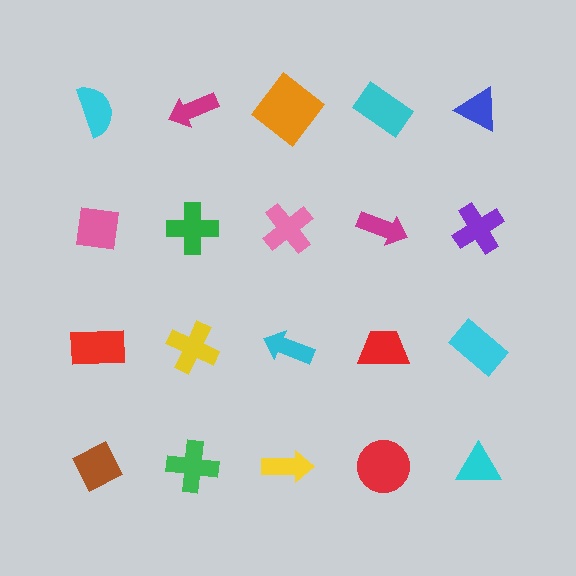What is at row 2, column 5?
A purple cross.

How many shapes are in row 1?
5 shapes.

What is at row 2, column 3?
A pink cross.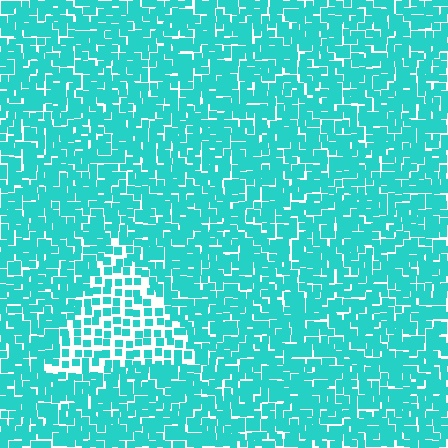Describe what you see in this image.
The image contains small cyan elements arranged at two different densities. A triangle-shaped region is visible where the elements are less densely packed than the surrounding area.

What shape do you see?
I see a triangle.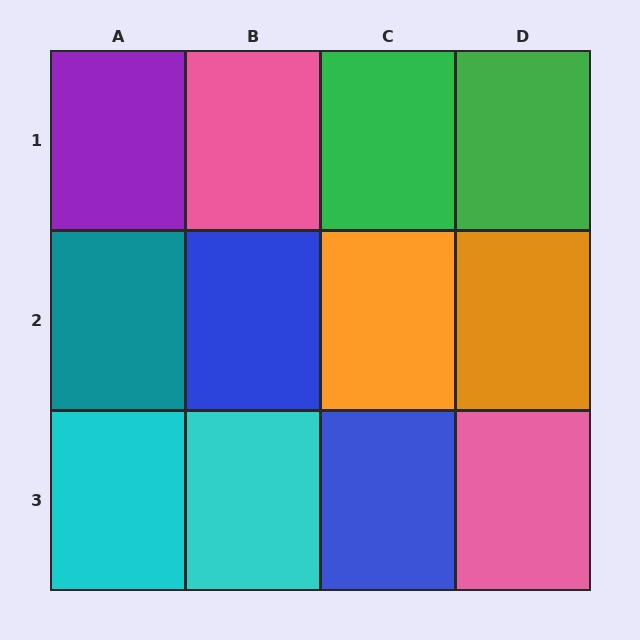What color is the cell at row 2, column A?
Teal.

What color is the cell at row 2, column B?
Blue.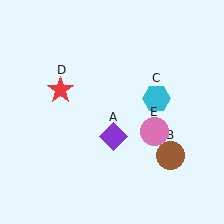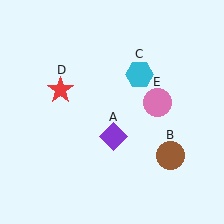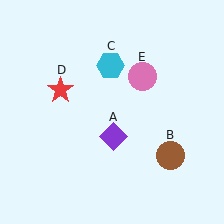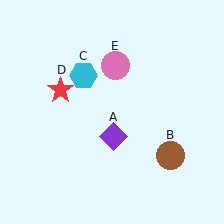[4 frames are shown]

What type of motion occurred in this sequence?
The cyan hexagon (object C), pink circle (object E) rotated counterclockwise around the center of the scene.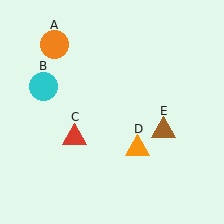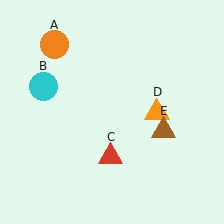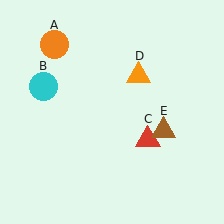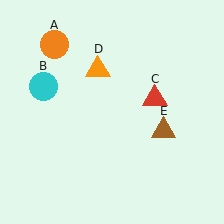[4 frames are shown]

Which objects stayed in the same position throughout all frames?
Orange circle (object A) and cyan circle (object B) and brown triangle (object E) remained stationary.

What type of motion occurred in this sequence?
The red triangle (object C), orange triangle (object D) rotated counterclockwise around the center of the scene.